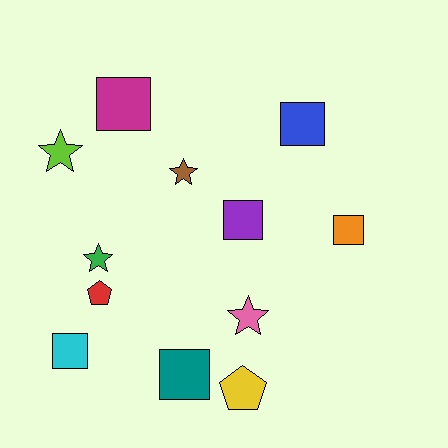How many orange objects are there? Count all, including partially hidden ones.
There is 1 orange object.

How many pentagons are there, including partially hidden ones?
There are 2 pentagons.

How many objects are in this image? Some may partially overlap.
There are 12 objects.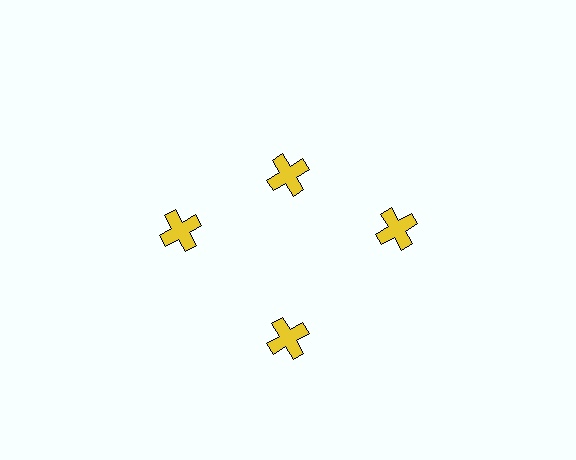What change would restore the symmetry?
The symmetry would be restored by moving it outward, back onto the ring so that all 4 crosses sit at equal angles and equal distance from the center.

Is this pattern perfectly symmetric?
No. The 4 yellow crosses are arranged in a ring, but one element near the 12 o'clock position is pulled inward toward the center, breaking the 4-fold rotational symmetry.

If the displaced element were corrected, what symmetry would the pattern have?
It would have 4-fold rotational symmetry — the pattern would map onto itself every 90 degrees.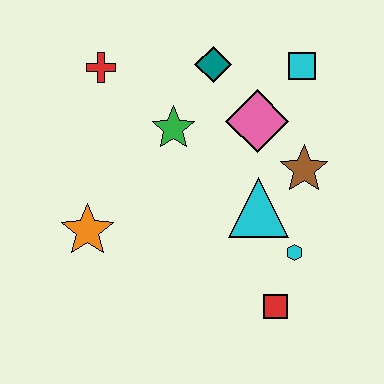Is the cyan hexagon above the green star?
No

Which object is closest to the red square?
The cyan hexagon is closest to the red square.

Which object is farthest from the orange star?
The cyan square is farthest from the orange star.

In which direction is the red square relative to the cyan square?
The red square is below the cyan square.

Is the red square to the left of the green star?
No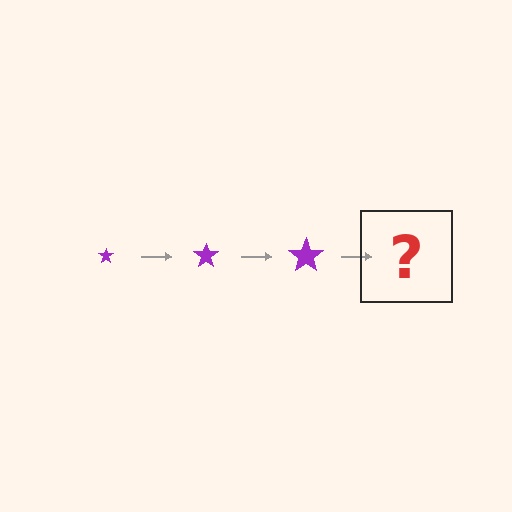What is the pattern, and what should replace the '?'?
The pattern is that the star gets progressively larger each step. The '?' should be a purple star, larger than the previous one.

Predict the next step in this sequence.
The next step is a purple star, larger than the previous one.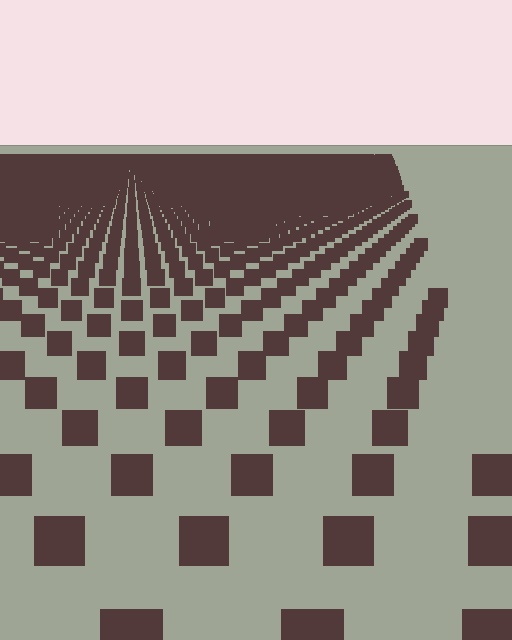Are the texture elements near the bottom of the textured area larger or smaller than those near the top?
Larger. Near the bottom, elements are closer to the viewer and appear at a bigger on-screen size.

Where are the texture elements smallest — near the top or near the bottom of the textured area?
Near the top.